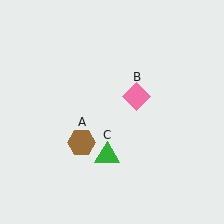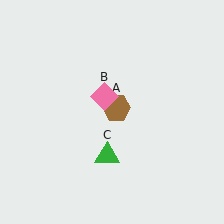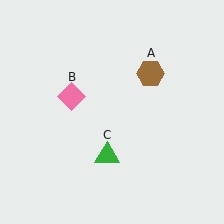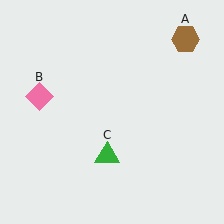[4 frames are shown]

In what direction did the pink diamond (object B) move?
The pink diamond (object B) moved left.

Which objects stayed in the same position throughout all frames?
Green triangle (object C) remained stationary.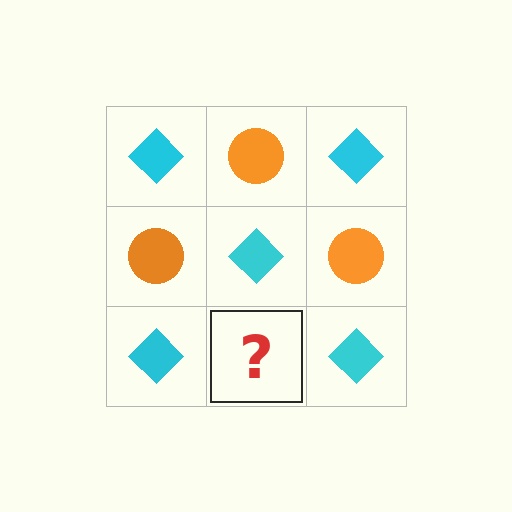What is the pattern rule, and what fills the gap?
The rule is that it alternates cyan diamond and orange circle in a checkerboard pattern. The gap should be filled with an orange circle.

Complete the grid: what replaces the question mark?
The question mark should be replaced with an orange circle.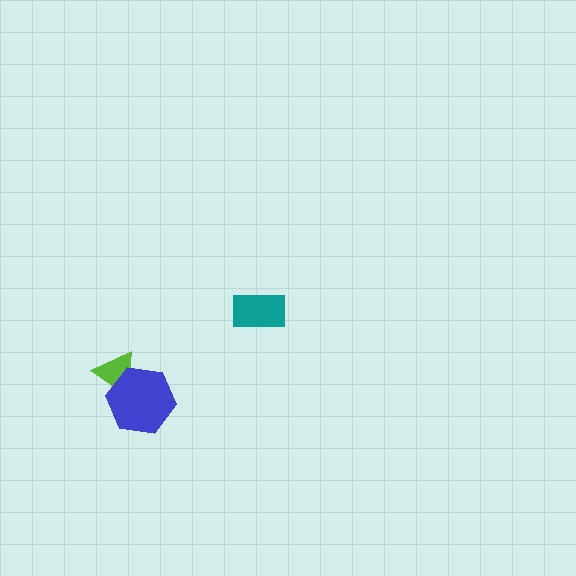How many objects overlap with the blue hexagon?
1 object overlaps with the blue hexagon.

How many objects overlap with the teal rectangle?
0 objects overlap with the teal rectangle.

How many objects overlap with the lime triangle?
1 object overlaps with the lime triangle.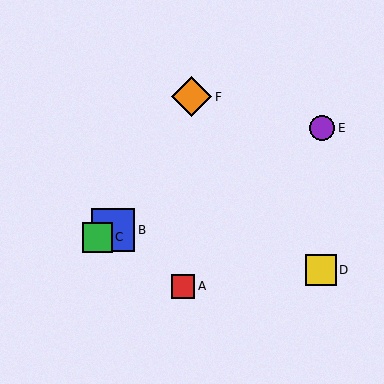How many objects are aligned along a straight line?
3 objects (B, C, E) are aligned along a straight line.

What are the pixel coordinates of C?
Object C is at (97, 237).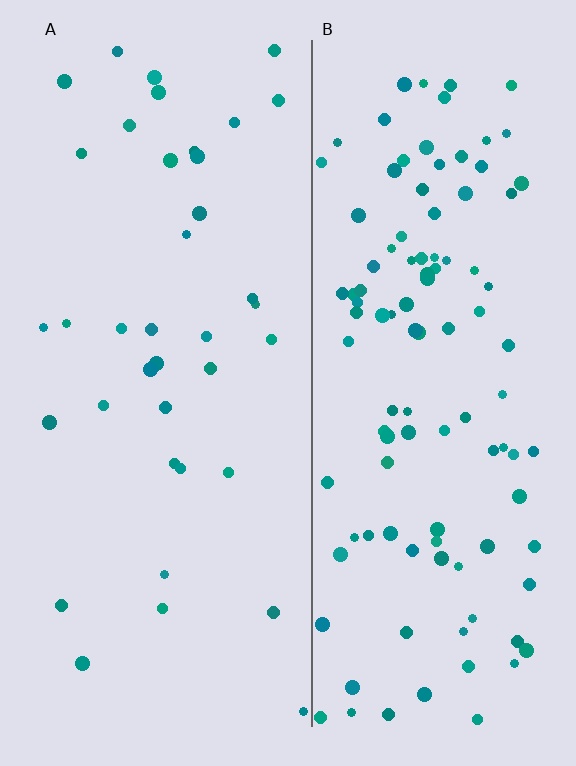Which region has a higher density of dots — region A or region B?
B (the right).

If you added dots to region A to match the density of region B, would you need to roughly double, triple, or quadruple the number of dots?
Approximately triple.